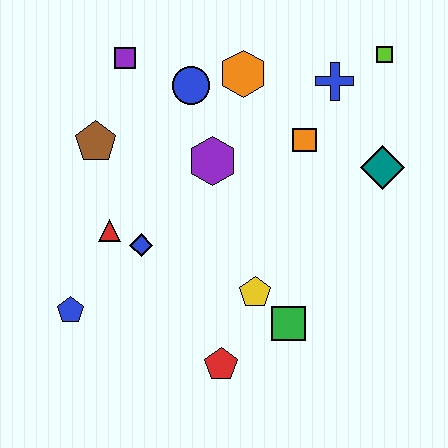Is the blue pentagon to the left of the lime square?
Yes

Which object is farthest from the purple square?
The red pentagon is farthest from the purple square.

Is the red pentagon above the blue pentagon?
No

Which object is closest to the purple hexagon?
The blue circle is closest to the purple hexagon.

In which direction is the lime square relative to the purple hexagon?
The lime square is to the right of the purple hexagon.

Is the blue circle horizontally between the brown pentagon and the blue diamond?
No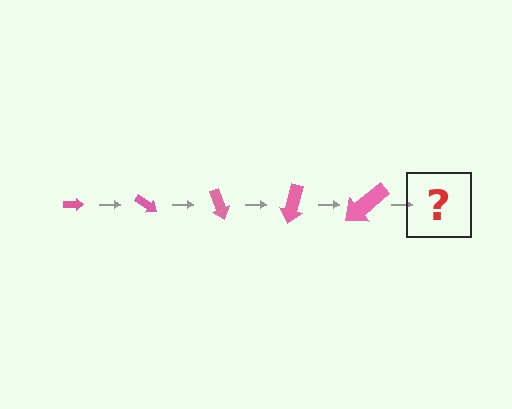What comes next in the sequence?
The next element should be an arrow, larger than the previous one and rotated 175 degrees from the start.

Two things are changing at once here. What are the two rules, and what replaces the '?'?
The two rules are that the arrow grows larger each step and it rotates 35 degrees each step. The '?' should be an arrow, larger than the previous one and rotated 175 degrees from the start.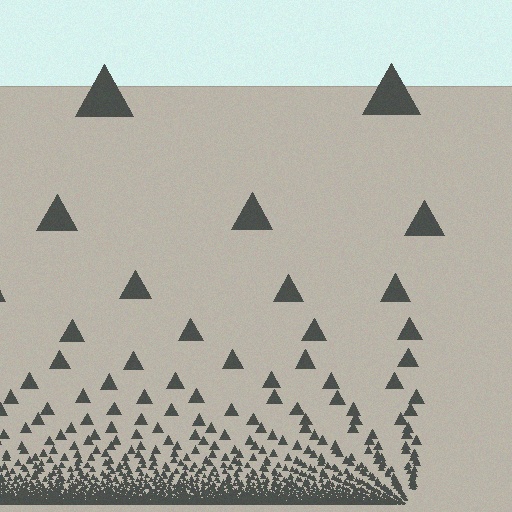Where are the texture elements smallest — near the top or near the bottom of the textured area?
Near the bottom.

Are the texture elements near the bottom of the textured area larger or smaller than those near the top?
Smaller. The gradient is inverted — elements near the bottom are smaller and denser.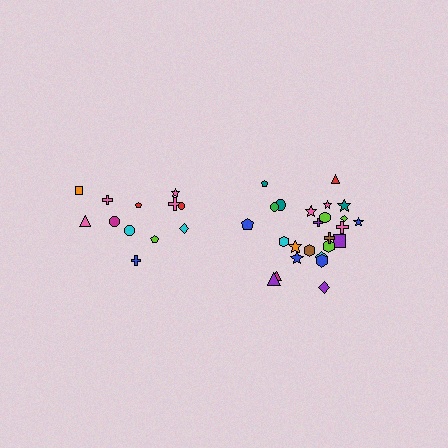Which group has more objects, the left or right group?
The right group.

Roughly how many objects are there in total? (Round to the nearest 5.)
Roughly 35 objects in total.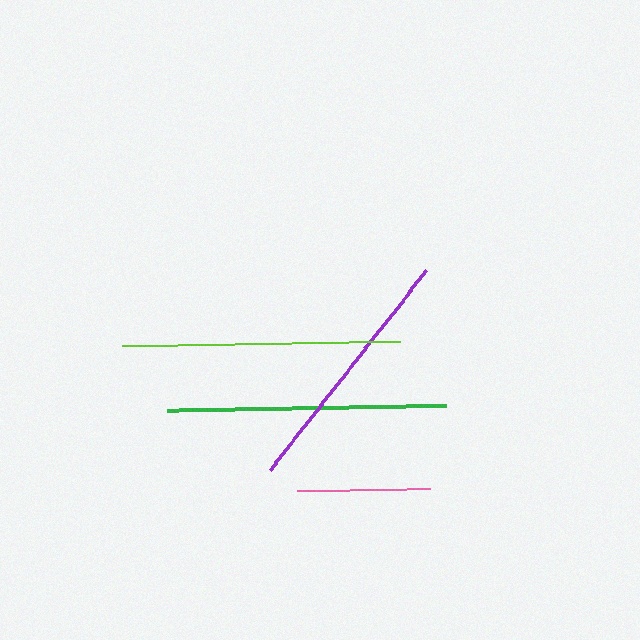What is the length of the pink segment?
The pink segment is approximately 133 pixels long.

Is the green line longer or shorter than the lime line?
The green line is longer than the lime line.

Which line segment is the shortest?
The pink line is the shortest at approximately 133 pixels.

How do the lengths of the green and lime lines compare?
The green and lime lines are approximately the same length.